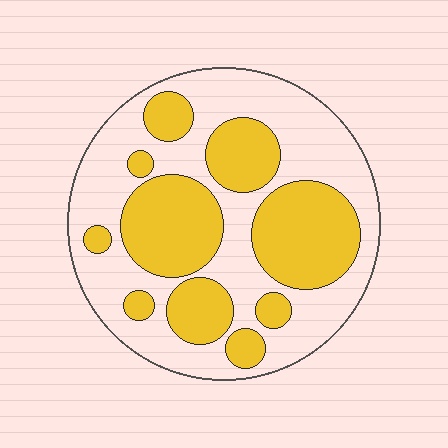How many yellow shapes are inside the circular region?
10.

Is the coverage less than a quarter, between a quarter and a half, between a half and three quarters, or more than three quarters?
Between a quarter and a half.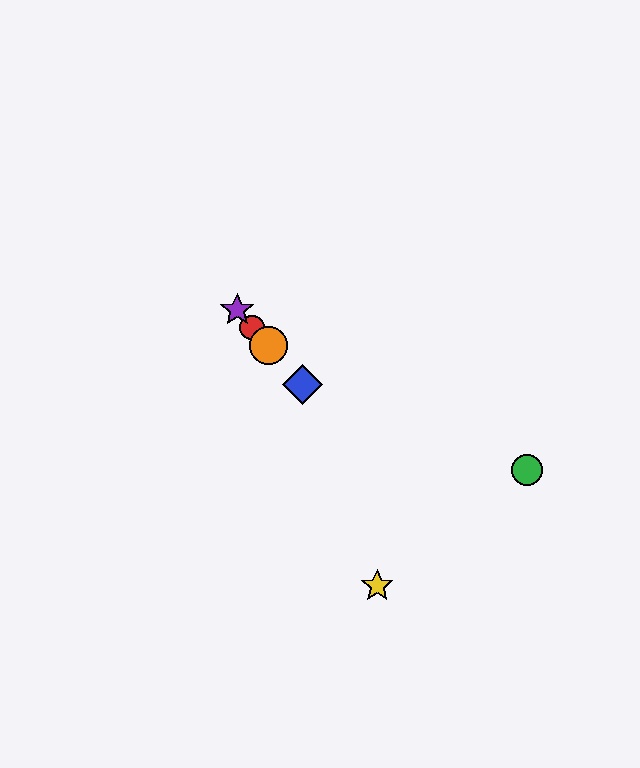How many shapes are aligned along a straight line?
4 shapes (the red circle, the blue diamond, the purple star, the orange circle) are aligned along a straight line.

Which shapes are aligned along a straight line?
The red circle, the blue diamond, the purple star, the orange circle are aligned along a straight line.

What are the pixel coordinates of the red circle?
The red circle is at (252, 327).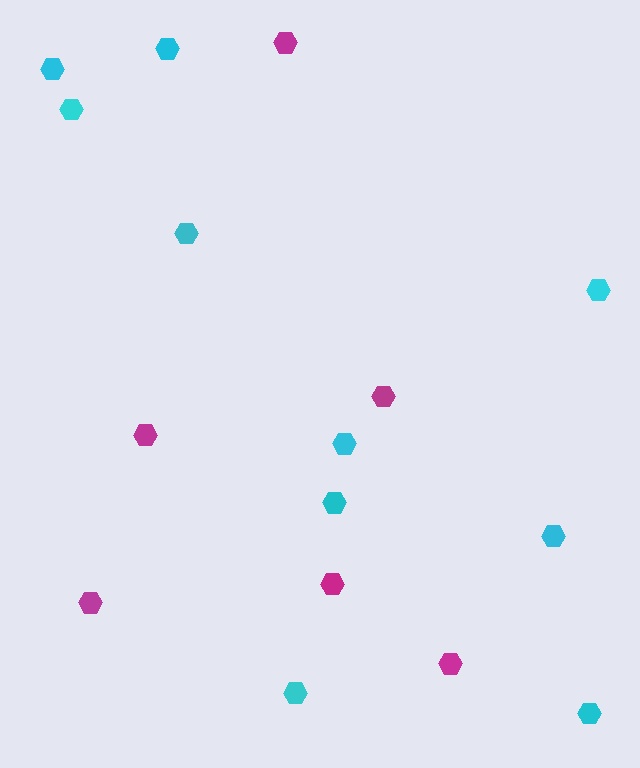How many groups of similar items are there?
There are 2 groups: one group of magenta hexagons (6) and one group of cyan hexagons (10).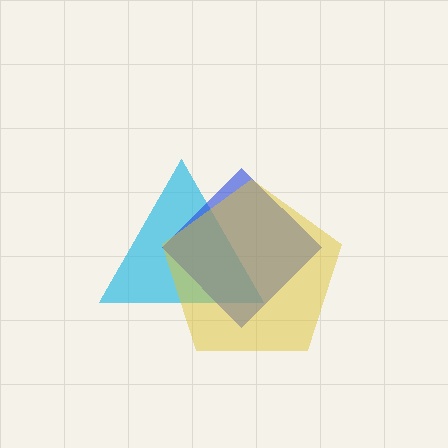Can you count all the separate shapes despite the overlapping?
Yes, there are 3 separate shapes.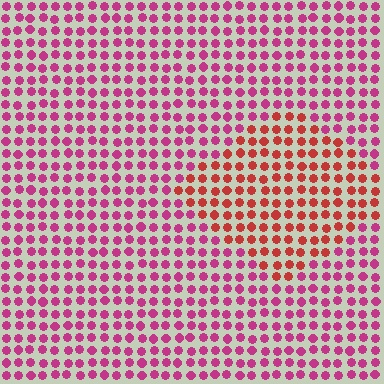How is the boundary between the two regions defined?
The boundary is defined purely by a slight shift in hue (about 36 degrees). Spacing, size, and orientation are identical on both sides.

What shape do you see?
I see a diamond.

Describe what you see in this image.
The image is filled with small magenta elements in a uniform arrangement. A diamond-shaped region is visible where the elements are tinted to a slightly different hue, forming a subtle color boundary.